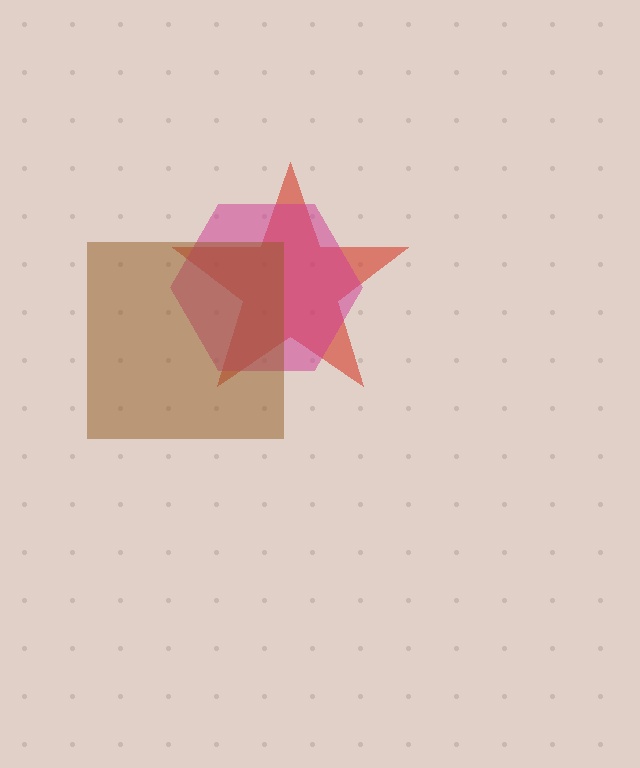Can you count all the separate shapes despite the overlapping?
Yes, there are 3 separate shapes.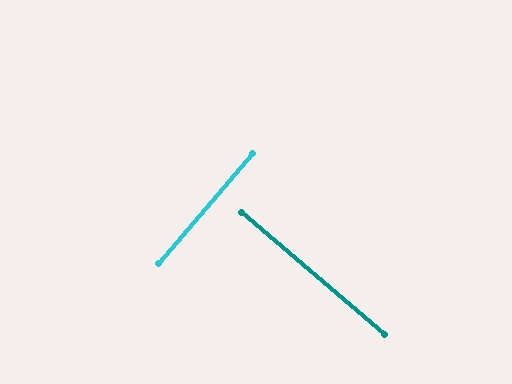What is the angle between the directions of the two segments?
Approximately 90 degrees.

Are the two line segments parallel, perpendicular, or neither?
Perpendicular — they meet at approximately 90°.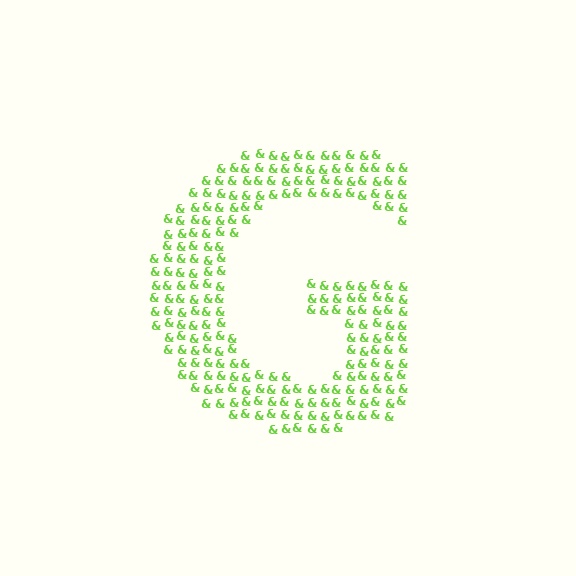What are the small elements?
The small elements are ampersands.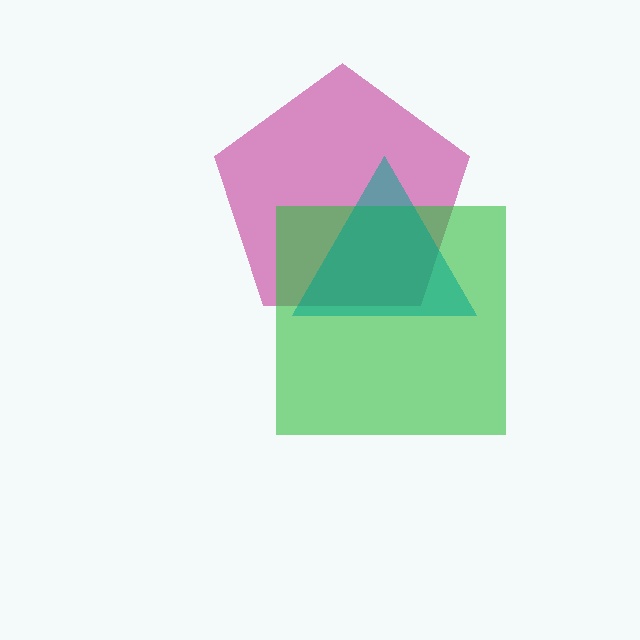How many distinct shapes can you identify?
There are 3 distinct shapes: a magenta pentagon, a green square, a teal triangle.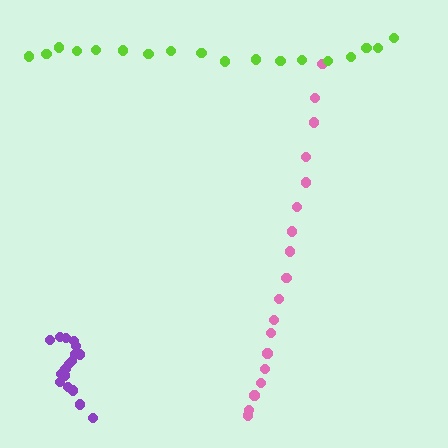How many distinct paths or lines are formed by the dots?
There are 3 distinct paths.